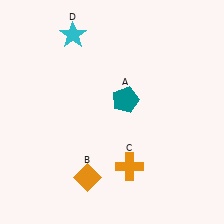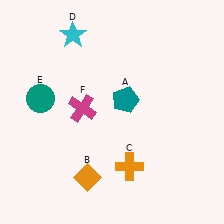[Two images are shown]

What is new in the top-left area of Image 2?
A teal circle (E) was added in the top-left area of Image 2.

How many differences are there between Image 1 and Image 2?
There are 2 differences between the two images.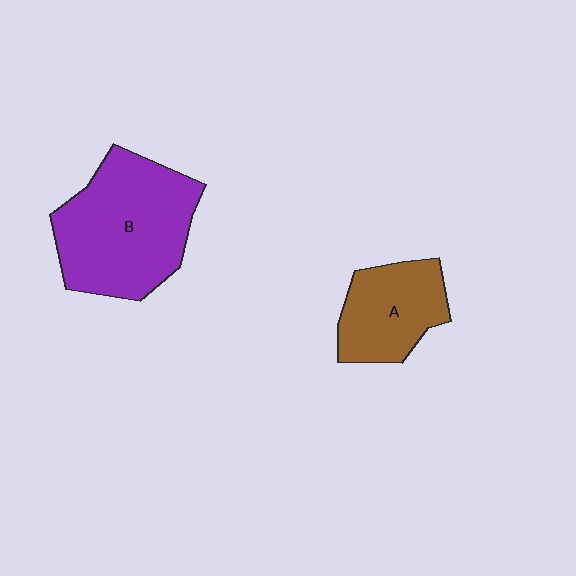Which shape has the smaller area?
Shape A (brown).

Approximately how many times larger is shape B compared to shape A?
Approximately 1.8 times.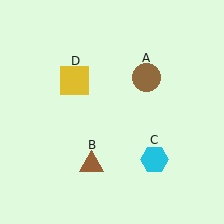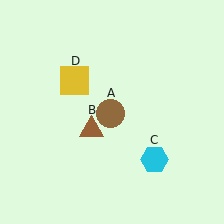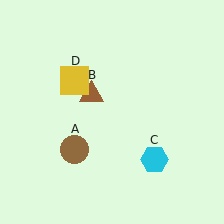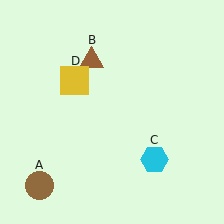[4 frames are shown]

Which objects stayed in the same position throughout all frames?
Cyan hexagon (object C) and yellow square (object D) remained stationary.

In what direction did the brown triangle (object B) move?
The brown triangle (object B) moved up.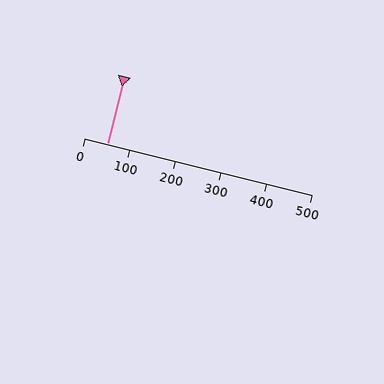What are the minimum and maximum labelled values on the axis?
The axis runs from 0 to 500.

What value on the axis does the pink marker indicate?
The marker indicates approximately 50.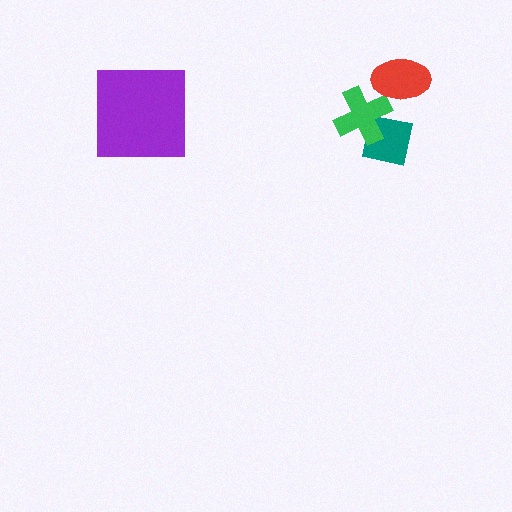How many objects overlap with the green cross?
2 objects overlap with the green cross.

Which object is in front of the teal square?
The green cross is in front of the teal square.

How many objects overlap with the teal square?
1 object overlaps with the teal square.